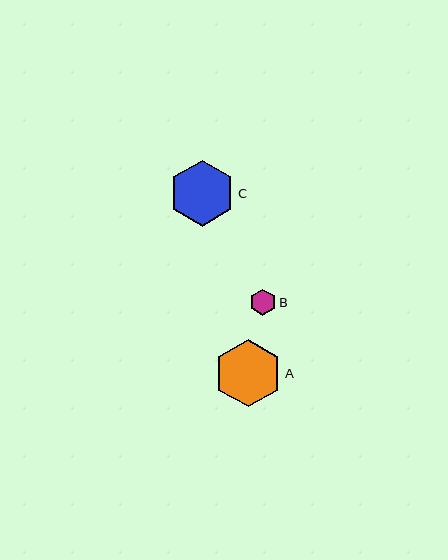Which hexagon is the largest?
Hexagon A is the largest with a size of approximately 68 pixels.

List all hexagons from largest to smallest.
From largest to smallest: A, C, B.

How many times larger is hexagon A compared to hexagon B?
Hexagon A is approximately 2.6 times the size of hexagon B.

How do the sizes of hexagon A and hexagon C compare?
Hexagon A and hexagon C are approximately the same size.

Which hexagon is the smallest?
Hexagon B is the smallest with a size of approximately 26 pixels.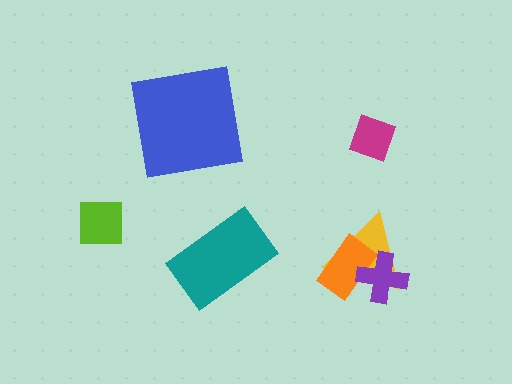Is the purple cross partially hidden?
No, no other shape covers it.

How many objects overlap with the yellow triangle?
2 objects overlap with the yellow triangle.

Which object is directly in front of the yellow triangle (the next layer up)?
The orange rectangle is directly in front of the yellow triangle.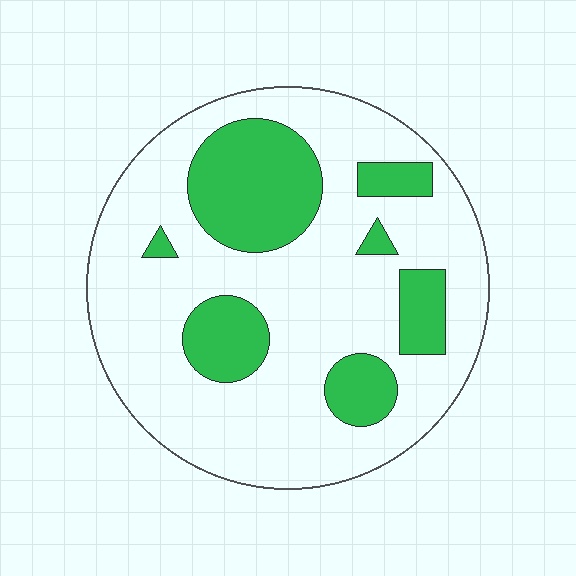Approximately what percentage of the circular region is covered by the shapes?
Approximately 25%.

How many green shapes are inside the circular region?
7.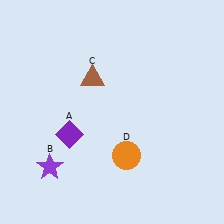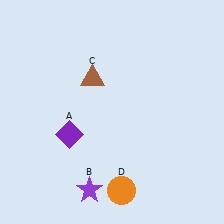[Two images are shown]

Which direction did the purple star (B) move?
The purple star (B) moved right.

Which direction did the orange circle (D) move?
The orange circle (D) moved down.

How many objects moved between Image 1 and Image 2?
2 objects moved between the two images.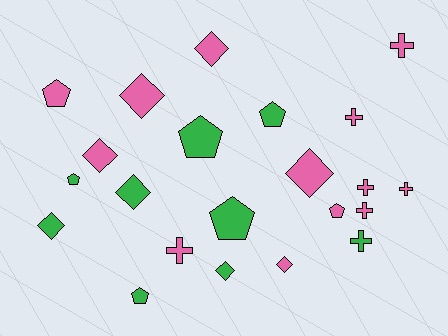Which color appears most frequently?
Pink, with 13 objects.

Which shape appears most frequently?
Diamond, with 8 objects.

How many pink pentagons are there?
There are 2 pink pentagons.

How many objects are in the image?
There are 22 objects.